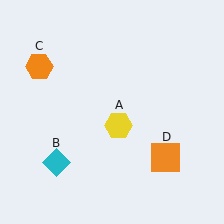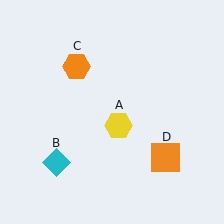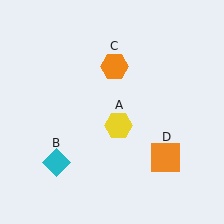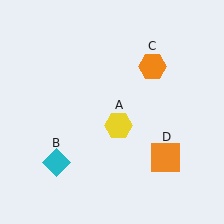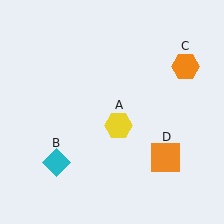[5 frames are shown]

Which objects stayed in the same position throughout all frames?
Yellow hexagon (object A) and cyan diamond (object B) and orange square (object D) remained stationary.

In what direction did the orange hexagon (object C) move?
The orange hexagon (object C) moved right.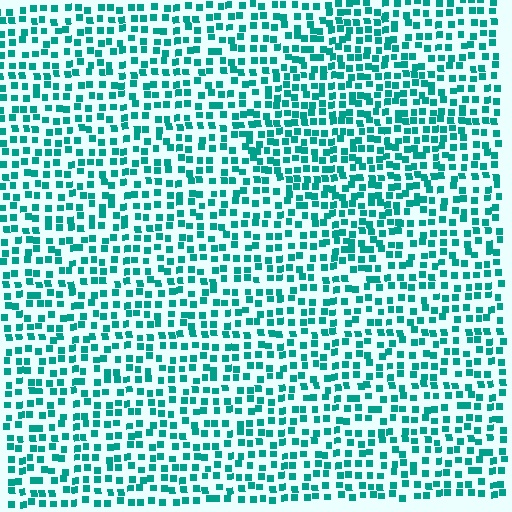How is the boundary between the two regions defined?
The boundary is defined by a change in element density (approximately 1.4x ratio). All elements are the same color, size, and shape.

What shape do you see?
I see a diamond.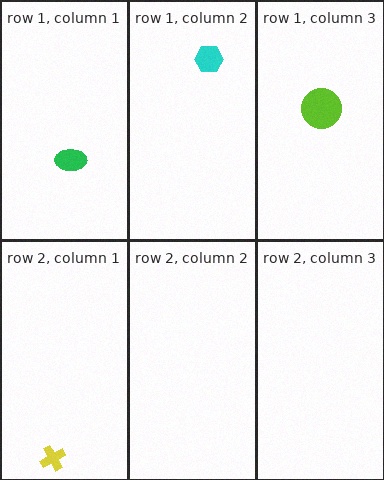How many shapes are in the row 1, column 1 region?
1.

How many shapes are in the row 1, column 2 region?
1.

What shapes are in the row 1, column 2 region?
The cyan hexagon.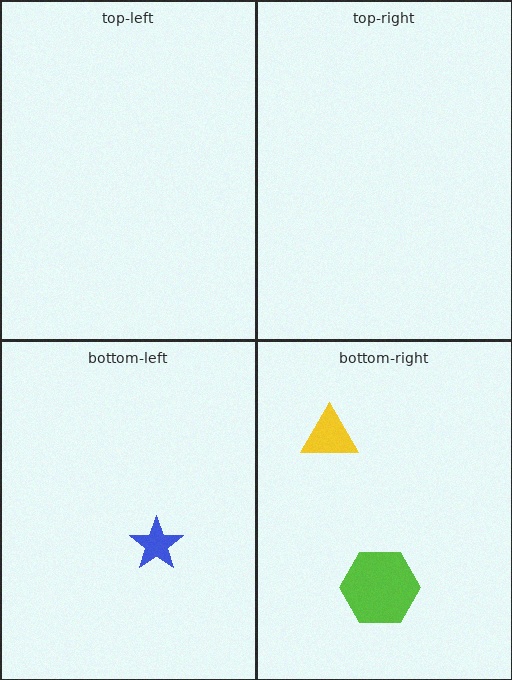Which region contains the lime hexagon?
The bottom-right region.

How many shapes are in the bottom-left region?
1.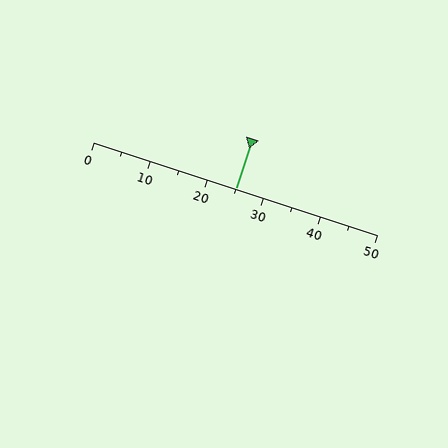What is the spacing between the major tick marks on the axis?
The major ticks are spaced 10 apart.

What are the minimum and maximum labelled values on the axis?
The axis runs from 0 to 50.